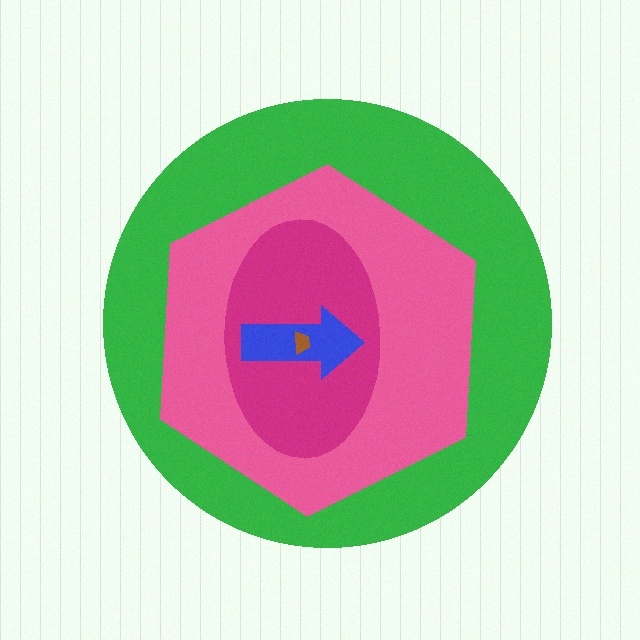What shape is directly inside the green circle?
The pink hexagon.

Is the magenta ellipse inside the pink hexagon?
Yes.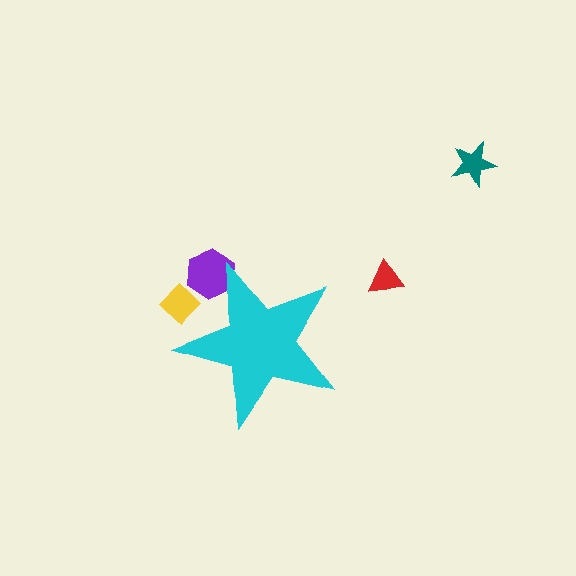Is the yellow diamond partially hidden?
Yes, the yellow diamond is partially hidden behind the cyan star.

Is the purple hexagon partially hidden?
Yes, the purple hexagon is partially hidden behind the cyan star.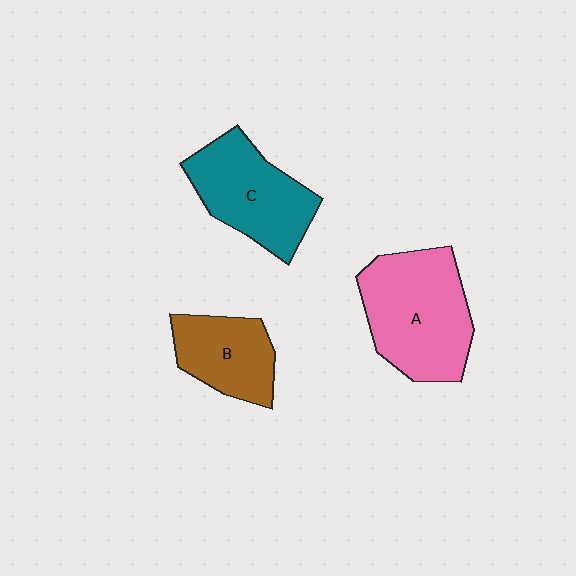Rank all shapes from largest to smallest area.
From largest to smallest: A (pink), C (teal), B (brown).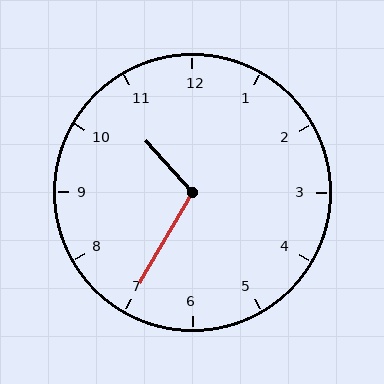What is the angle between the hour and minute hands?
Approximately 108 degrees.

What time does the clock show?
10:35.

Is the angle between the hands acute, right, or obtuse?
It is obtuse.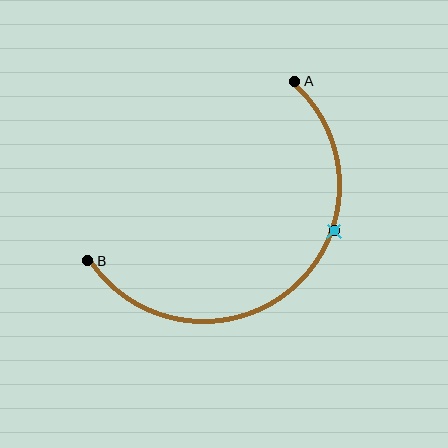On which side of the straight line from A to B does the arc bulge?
The arc bulges below and to the right of the straight line connecting A and B.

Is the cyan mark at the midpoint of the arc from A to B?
No. The cyan mark lies on the arc but is closer to endpoint A. The arc midpoint would be at the point on the curve equidistant along the arc from both A and B.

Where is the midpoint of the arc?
The arc midpoint is the point on the curve farthest from the straight line joining A and B. It sits below and to the right of that line.